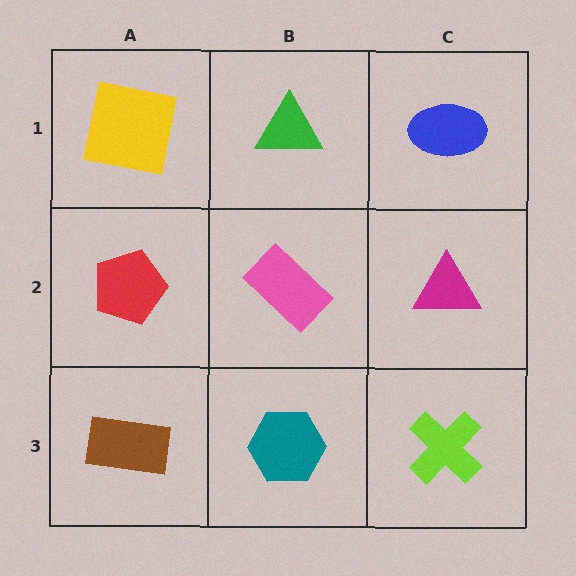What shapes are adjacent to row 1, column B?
A pink rectangle (row 2, column B), a yellow square (row 1, column A), a blue ellipse (row 1, column C).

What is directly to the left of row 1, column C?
A green triangle.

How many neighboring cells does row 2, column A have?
3.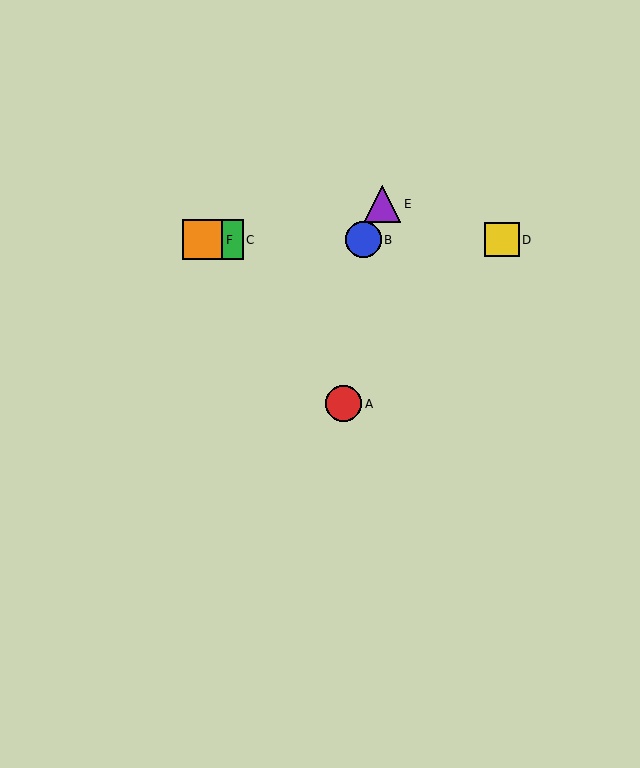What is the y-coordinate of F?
Object F is at y≈240.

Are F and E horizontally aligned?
No, F is at y≈240 and E is at y≈204.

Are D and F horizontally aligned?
Yes, both are at y≈240.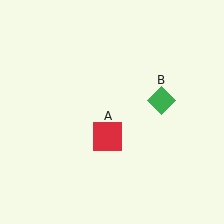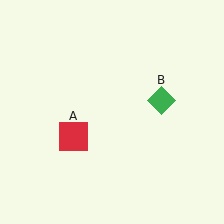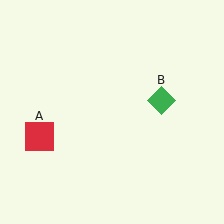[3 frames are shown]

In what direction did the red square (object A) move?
The red square (object A) moved left.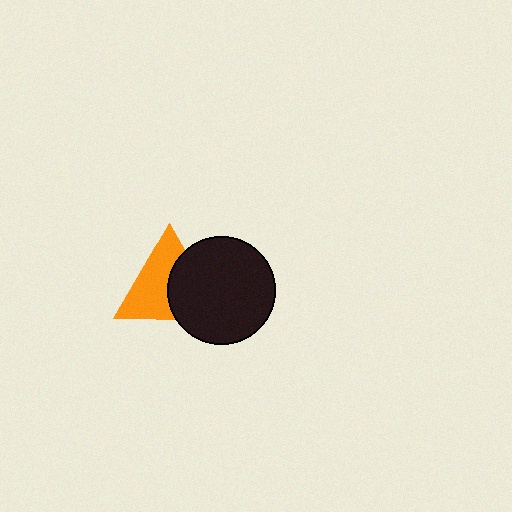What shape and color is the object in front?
The object in front is a black circle.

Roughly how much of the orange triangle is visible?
About half of it is visible (roughly 57%).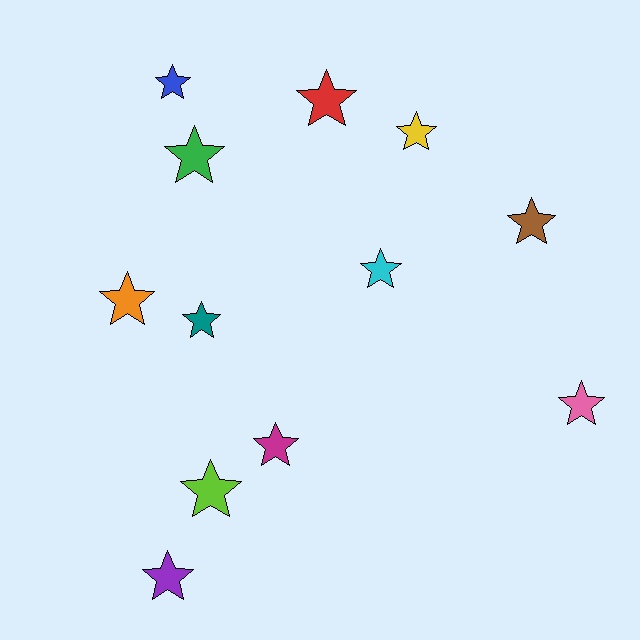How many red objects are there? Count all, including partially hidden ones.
There is 1 red object.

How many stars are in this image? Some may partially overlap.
There are 12 stars.